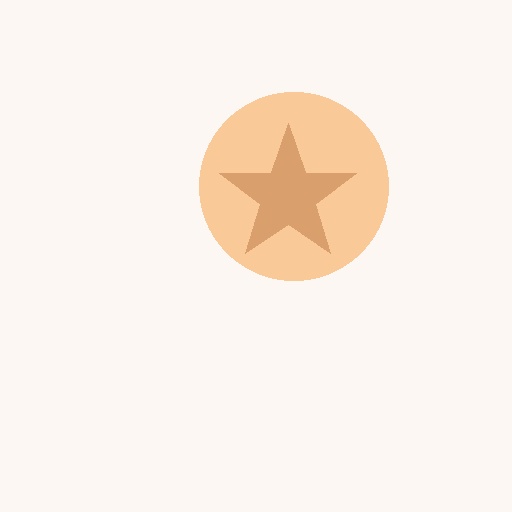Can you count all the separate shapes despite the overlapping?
Yes, there are 2 separate shapes.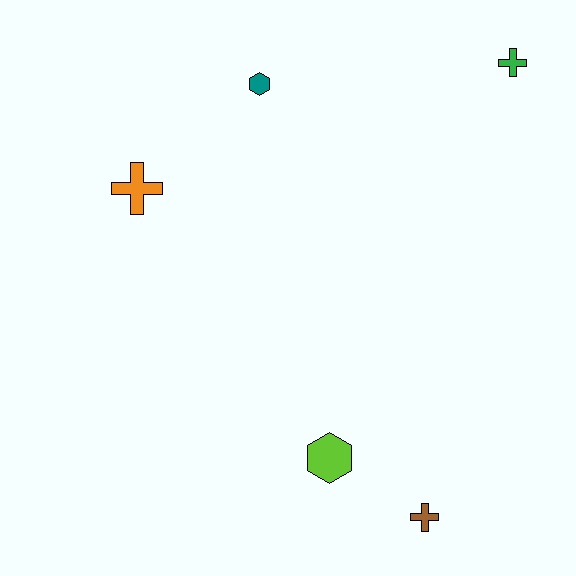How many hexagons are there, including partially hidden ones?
There are 2 hexagons.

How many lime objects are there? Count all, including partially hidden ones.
There is 1 lime object.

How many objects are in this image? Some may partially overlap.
There are 5 objects.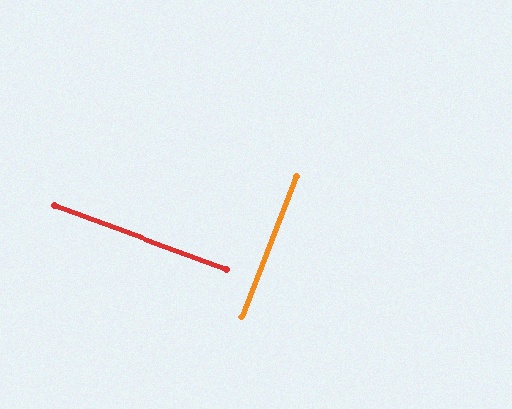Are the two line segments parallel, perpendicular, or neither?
Perpendicular — they meet at approximately 89°.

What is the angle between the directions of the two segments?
Approximately 89 degrees.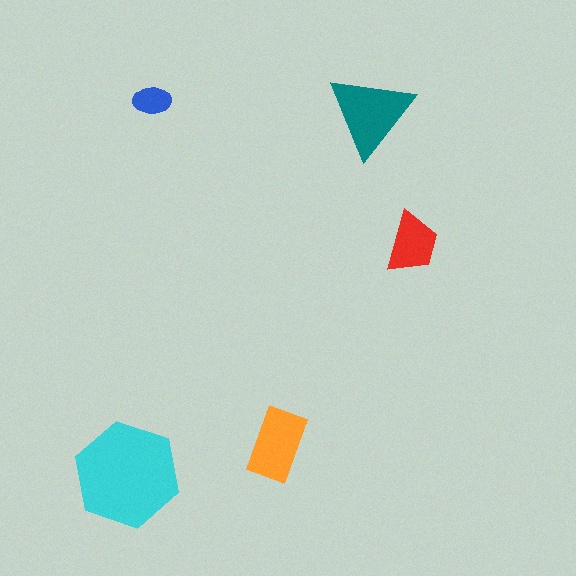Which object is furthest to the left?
The cyan hexagon is leftmost.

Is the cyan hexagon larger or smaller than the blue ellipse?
Larger.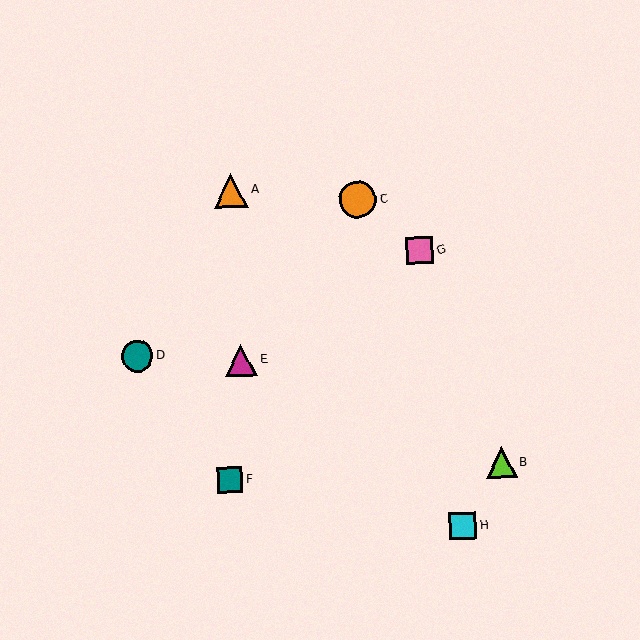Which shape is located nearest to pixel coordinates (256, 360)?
The magenta triangle (labeled E) at (241, 360) is nearest to that location.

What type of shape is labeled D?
Shape D is a teal circle.